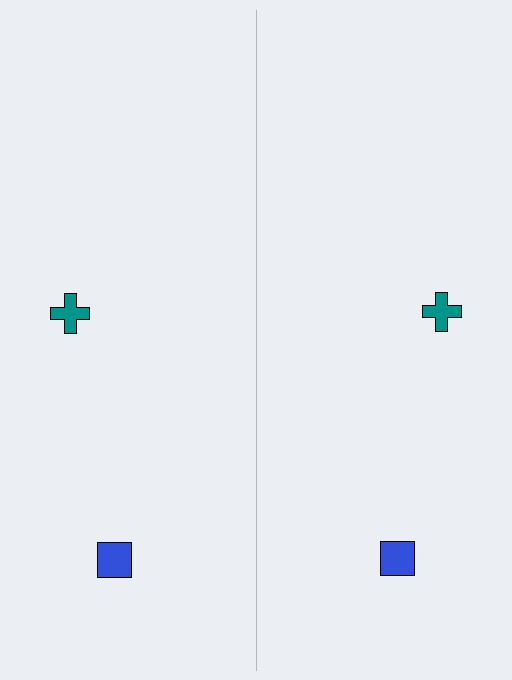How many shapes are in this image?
There are 4 shapes in this image.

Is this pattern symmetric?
Yes, this pattern has bilateral (reflection) symmetry.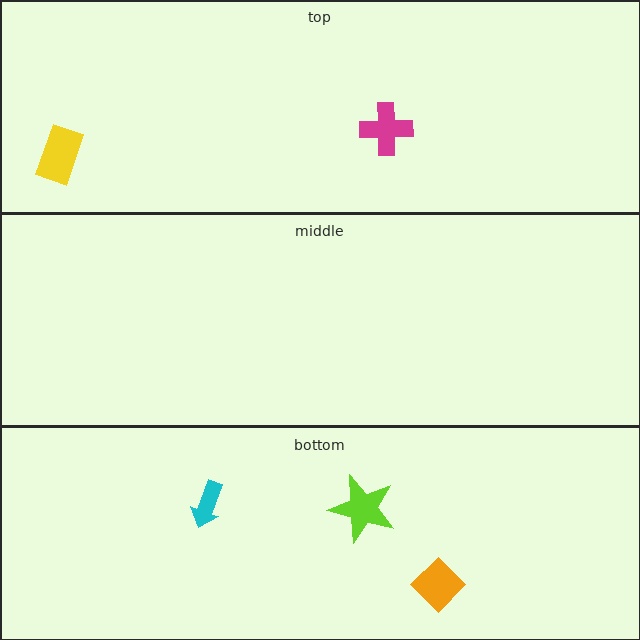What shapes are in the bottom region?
The cyan arrow, the orange diamond, the lime star.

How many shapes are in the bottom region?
3.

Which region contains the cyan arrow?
The bottom region.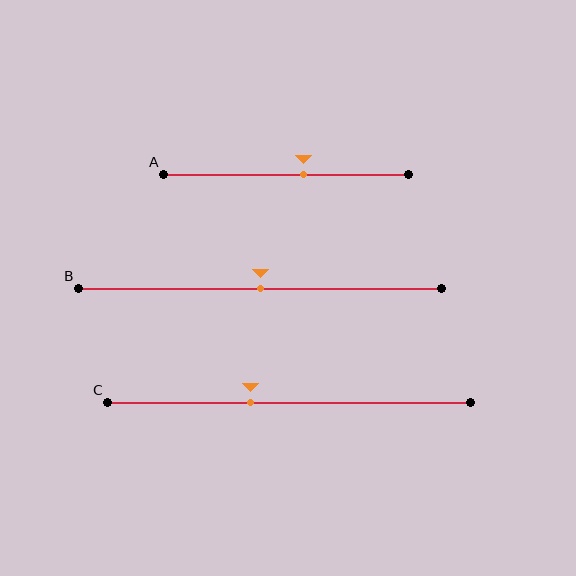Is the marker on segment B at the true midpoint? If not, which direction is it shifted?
Yes, the marker on segment B is at the true midpoint.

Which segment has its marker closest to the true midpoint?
Segment B has its marker closest to the true midpoint.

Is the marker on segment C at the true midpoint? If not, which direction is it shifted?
No, the marker on segment C is shifted to the left by about 11% of the segment length.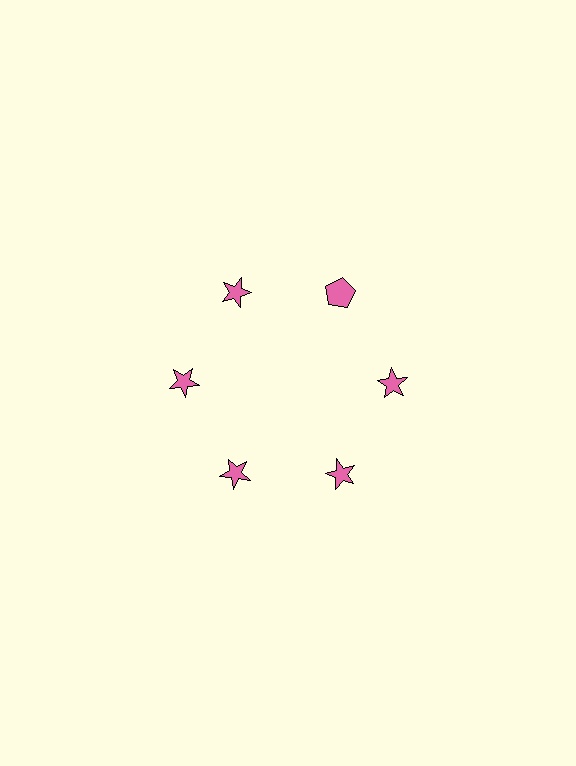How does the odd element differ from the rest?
It has a different shape: pentagon instead of star.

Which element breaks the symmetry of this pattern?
The pink pentagon at roughly the 1 o'clock position breaks the symmetry. All other shapes are pink stars.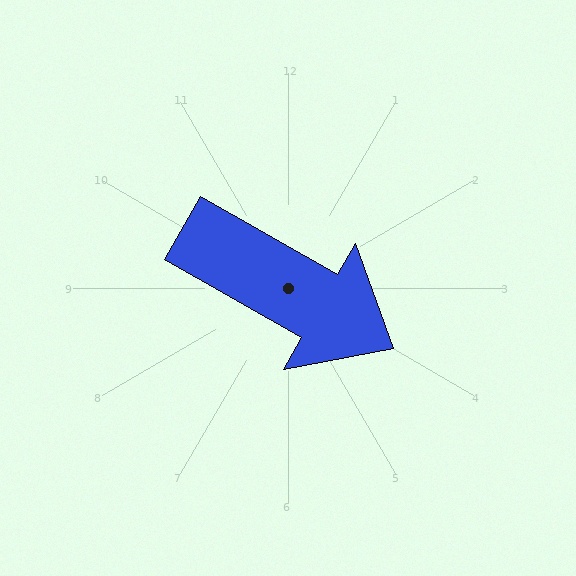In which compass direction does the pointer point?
Southeast.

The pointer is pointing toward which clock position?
Roughly 4 o'clock.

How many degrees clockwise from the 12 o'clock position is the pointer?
Approximately 120 degrees.